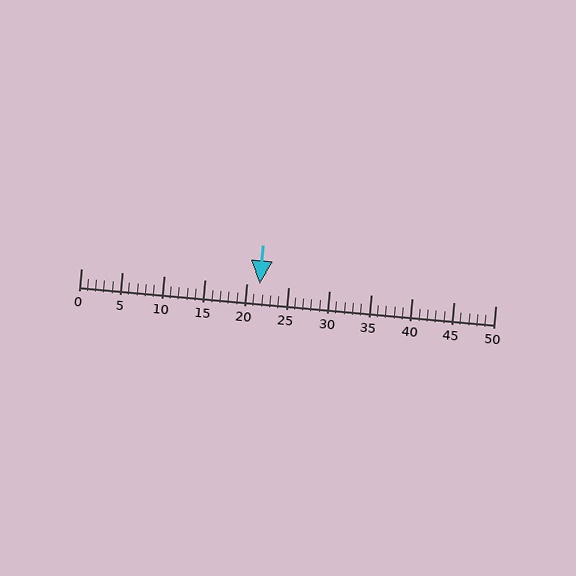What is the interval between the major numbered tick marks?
The major tick marks are spaced 5 units apart.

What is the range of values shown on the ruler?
The ruler shows values from 0 to 50.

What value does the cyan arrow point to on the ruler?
The cyan arrow points to approximately 22.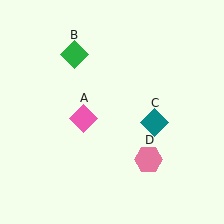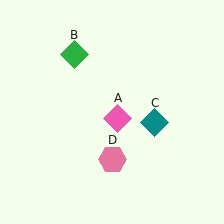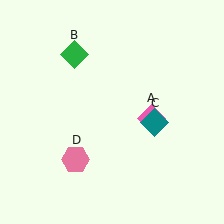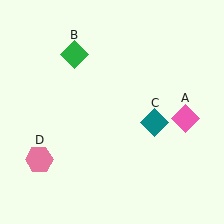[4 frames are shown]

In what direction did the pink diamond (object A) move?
The pink diamond (object A) moved right.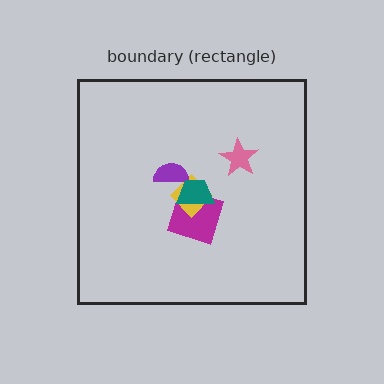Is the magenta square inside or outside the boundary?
Inside.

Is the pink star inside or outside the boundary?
Inside.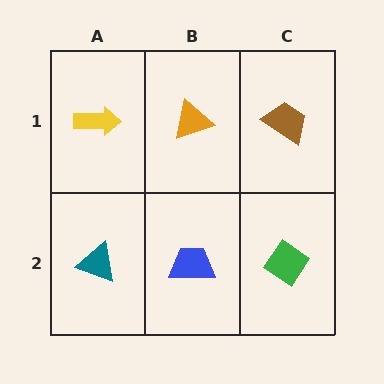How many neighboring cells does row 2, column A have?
2.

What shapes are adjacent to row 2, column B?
An orange triangle (row 1, column B), a teal triangle (row 2, column A), a green diamond (row 2, column C).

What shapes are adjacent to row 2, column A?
A yellow arrow (row 1, column A), a blue trapezoid (row 2, column B).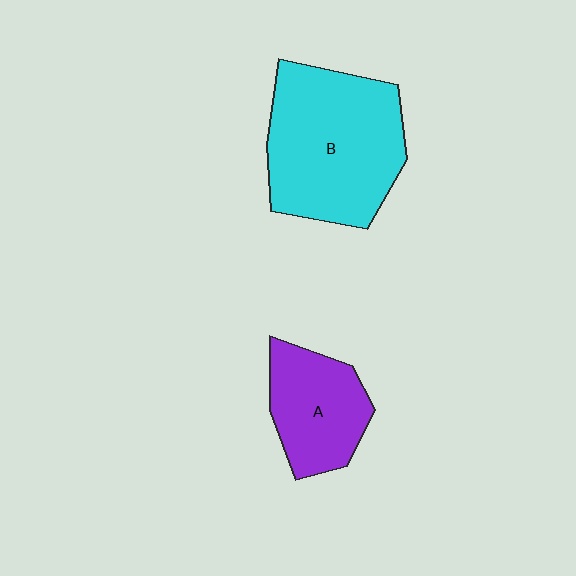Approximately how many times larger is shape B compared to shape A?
Approximately 1.8 times.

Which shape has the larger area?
Shape B (cyan).